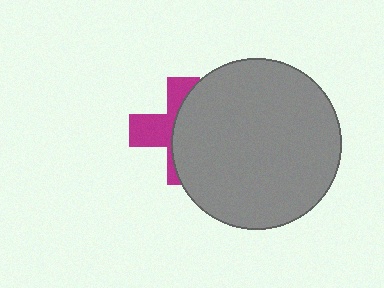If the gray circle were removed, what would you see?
You would see the complete magenta cross.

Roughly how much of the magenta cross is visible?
A small part of it is visible (roughly 41%).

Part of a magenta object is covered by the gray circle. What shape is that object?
It is a cross.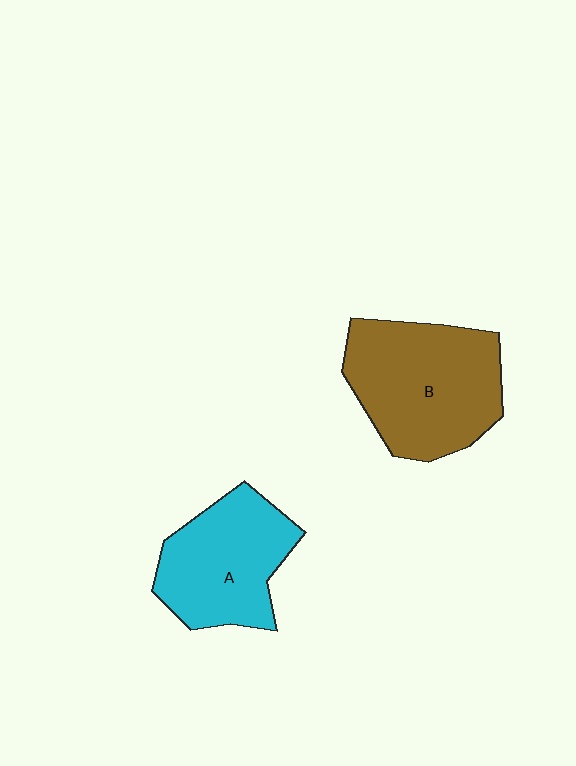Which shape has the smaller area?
Shape A (cyan).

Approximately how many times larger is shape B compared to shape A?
Approximately 1.3 times.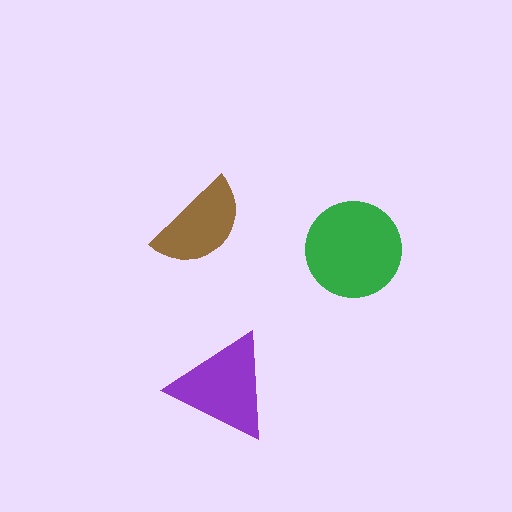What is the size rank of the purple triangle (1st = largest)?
2nd.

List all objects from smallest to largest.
The brown semicircle, the purple triangle, the green circle.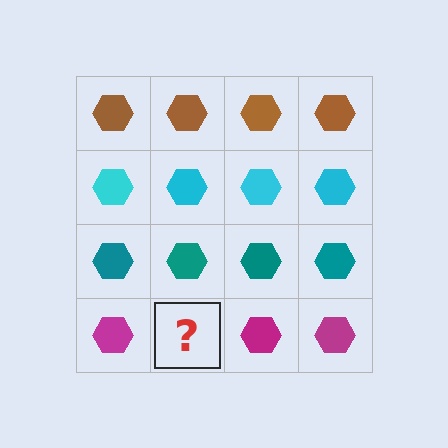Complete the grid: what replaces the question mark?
The question mark should be replaced with a magenta hexagon.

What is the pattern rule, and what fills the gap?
The rule is that each row has a consistent color. The gap should be filled with a magenta hexagon.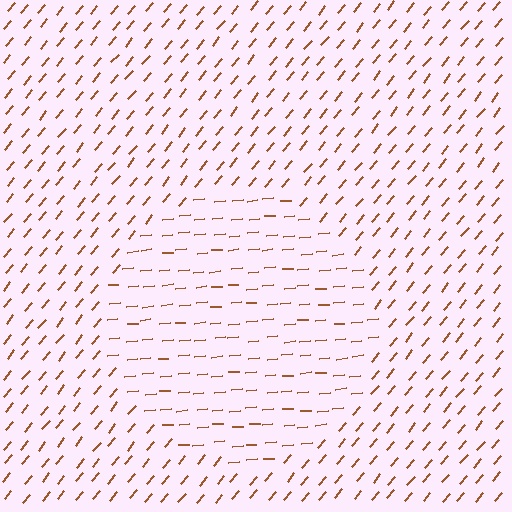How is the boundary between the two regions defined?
The boundary is defined purely by a change in line orientation (approximately 45 degrees difference). All lines are the same color and thickness.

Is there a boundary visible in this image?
Yes, there is a texture boundary formed by a change in line orientation.